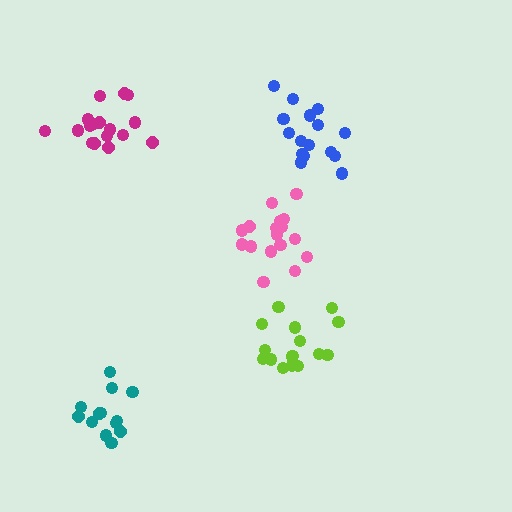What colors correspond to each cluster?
The clusters are colored: blue, pink, magenta, lime, teal.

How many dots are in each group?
Group 1: 16 dots, Group 2: 17 dots, Group 3: 17 dots, Group 4: 17 dots, Group 5: 13 dots (80 total).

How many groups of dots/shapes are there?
There are 5 groups.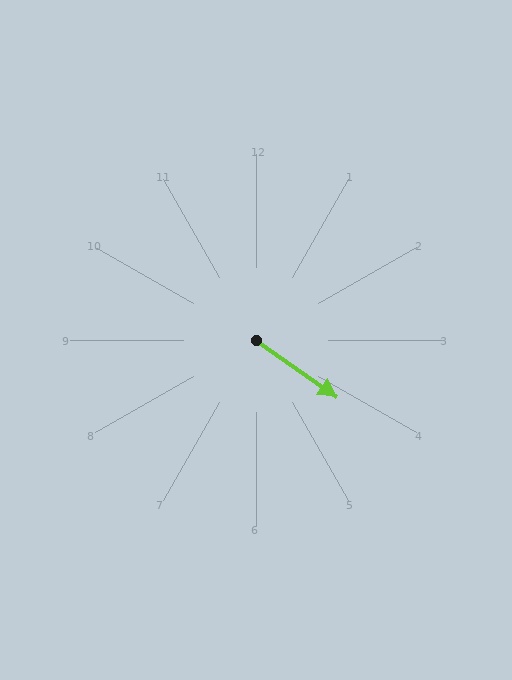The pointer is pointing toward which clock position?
Roughly 4 o'clock.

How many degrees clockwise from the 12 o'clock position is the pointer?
Approximately 125 degrees.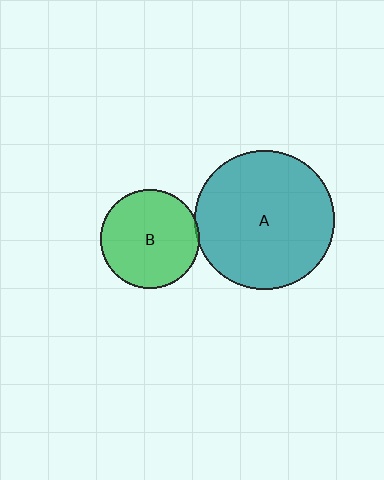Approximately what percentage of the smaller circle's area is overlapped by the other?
Approximately 5%.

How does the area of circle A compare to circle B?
Approximately 2.0 times.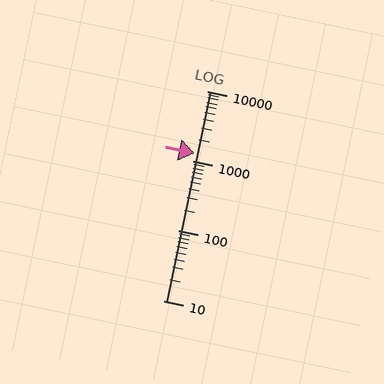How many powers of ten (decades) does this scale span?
The scale spans 3 decades, from 10 to 10000.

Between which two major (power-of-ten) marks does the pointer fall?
The pointer is between 1000 and 10000.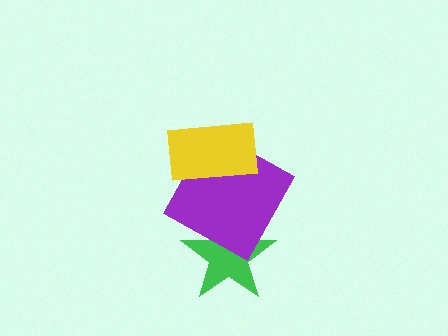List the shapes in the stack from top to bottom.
From top to bottom: the yellow rectangle, the purple square, the green star.